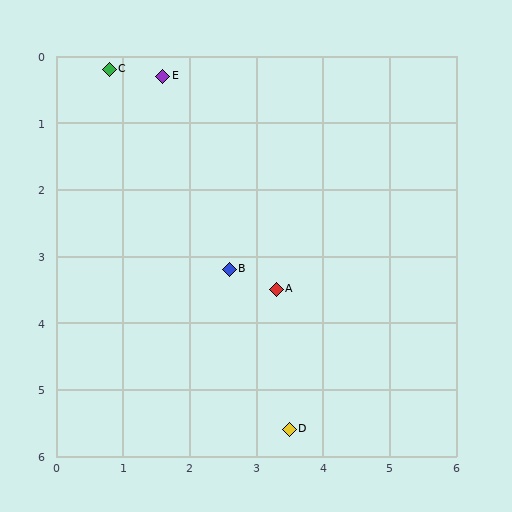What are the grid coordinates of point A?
Point A is at approximately (3.3, 3.5).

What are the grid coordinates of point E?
Point E is at approximately (1.6, 0.3).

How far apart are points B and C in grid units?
Points B and C are about 3.5 grid units apart.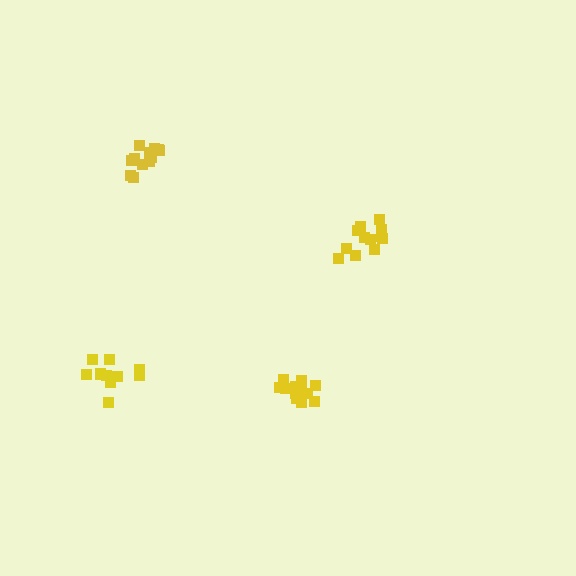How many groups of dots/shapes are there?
There are 4 groups.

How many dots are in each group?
Group 1: 12 dots, Group 2: 13 dots, Group 3: 12 dots, Group 4: 12 dots (49 total).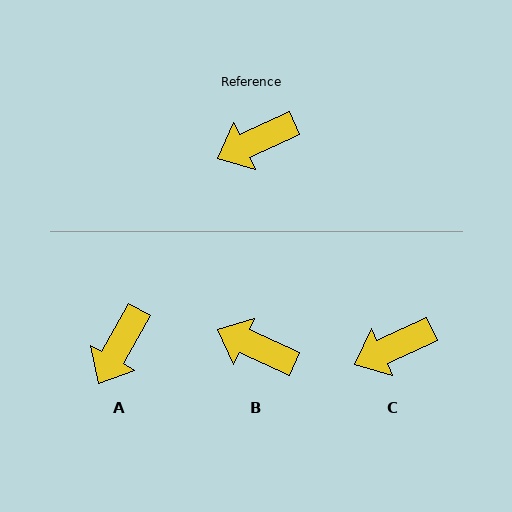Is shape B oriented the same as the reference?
No, it is off by about 49 degrees.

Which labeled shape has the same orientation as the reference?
C.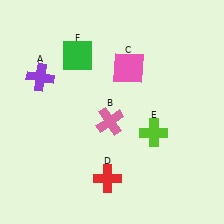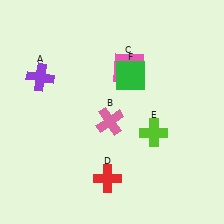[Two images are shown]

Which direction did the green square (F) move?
The green square (F) moved right.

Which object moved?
The green square (F) moved right.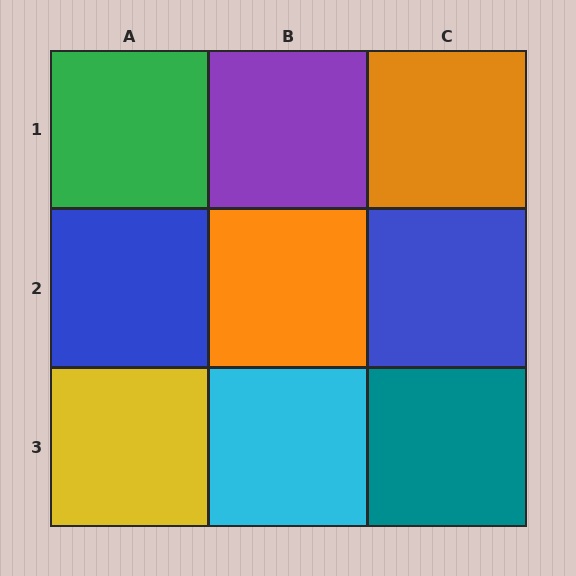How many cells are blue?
2 cells are blue.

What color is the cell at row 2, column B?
Orange.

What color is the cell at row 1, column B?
Purple.